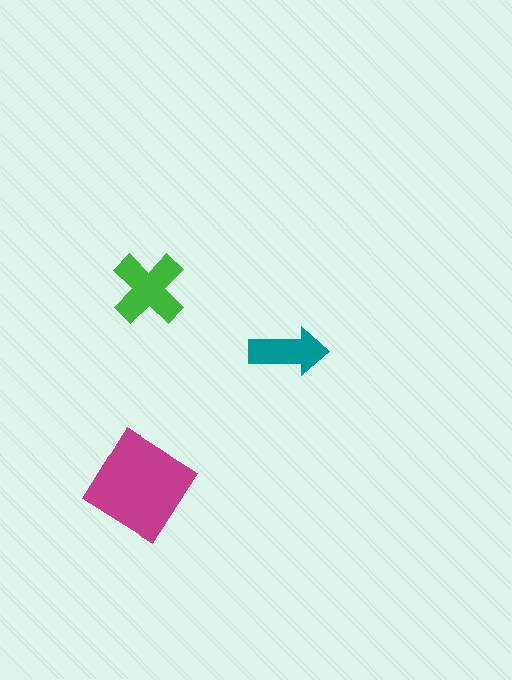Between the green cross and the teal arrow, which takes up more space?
The green cross.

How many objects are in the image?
There are 3 objects in the image.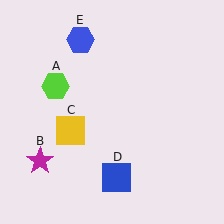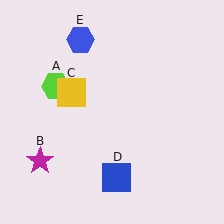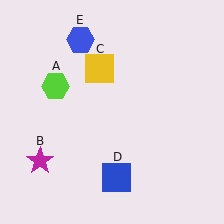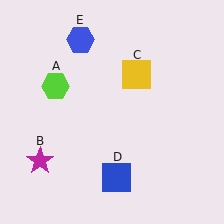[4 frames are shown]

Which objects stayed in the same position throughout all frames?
Lime hexagon (object A) and magenta star (object B) and blue square (object D) and blue hexagon (object E) remained stationary.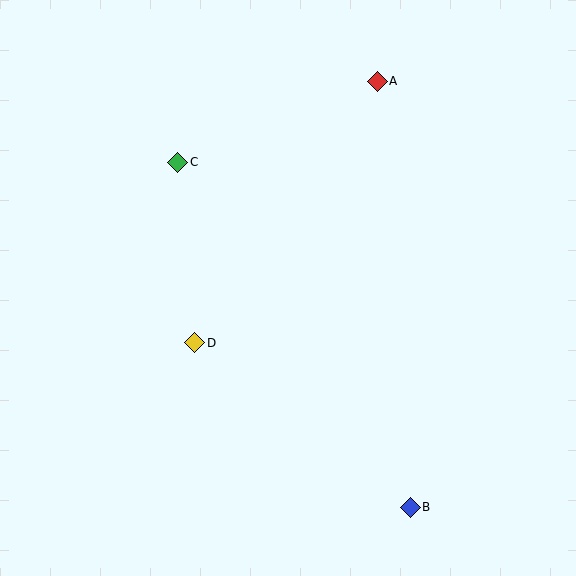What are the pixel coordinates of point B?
Point B is at (410, 507).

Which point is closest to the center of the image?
Point D at (195, 343) is closest to the center.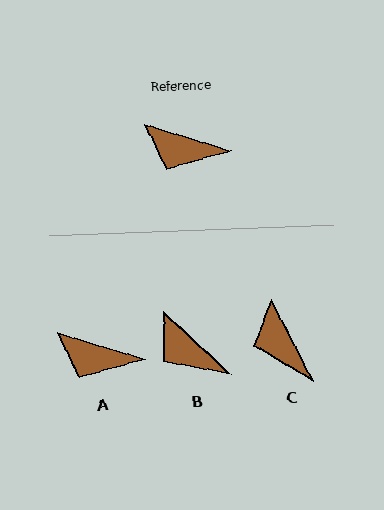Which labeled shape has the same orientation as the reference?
A.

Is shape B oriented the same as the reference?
No, it is off by about 25 degrees.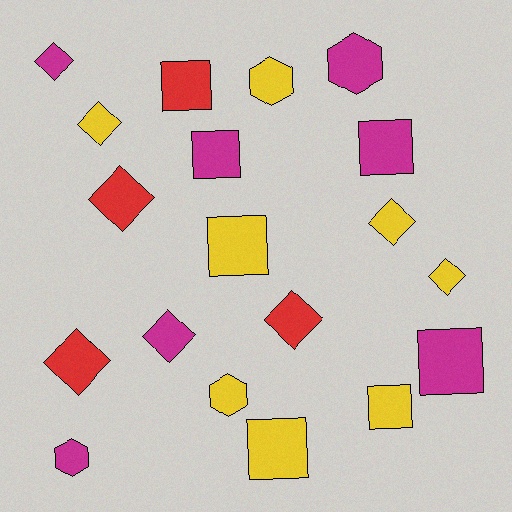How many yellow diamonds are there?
There are 3 yellow diamonds.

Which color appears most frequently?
Yellow, with 8 objects.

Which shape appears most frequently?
Diamond, with 8 objects.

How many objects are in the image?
There are 19 objects.